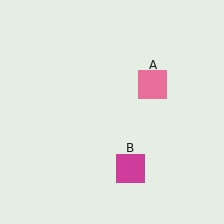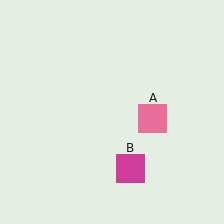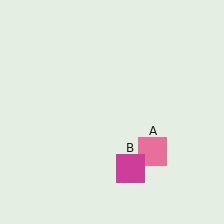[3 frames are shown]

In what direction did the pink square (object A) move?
The pink square (object A) moved down.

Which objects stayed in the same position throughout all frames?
Magenta square (object B) remained stationary.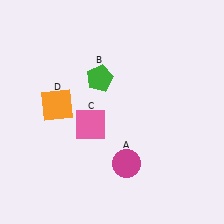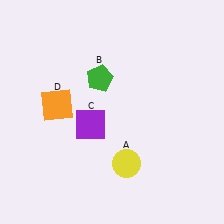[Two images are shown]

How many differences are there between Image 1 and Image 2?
There are 2 differences between the two images.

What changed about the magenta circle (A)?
In Image 1, A is magenta. In Image 2, it changed to yellow.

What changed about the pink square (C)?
In Image 1, C is pink. In Image 2, it changed to purple.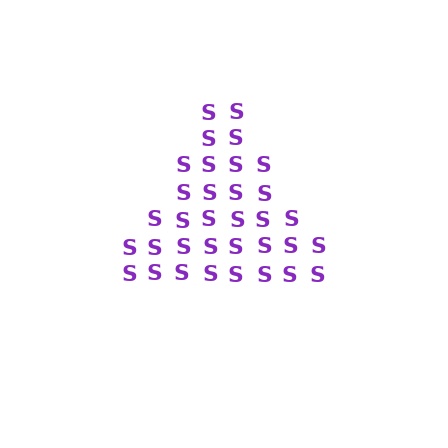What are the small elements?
The small elements are letter S's.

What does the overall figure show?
The overall figure shows a triangle.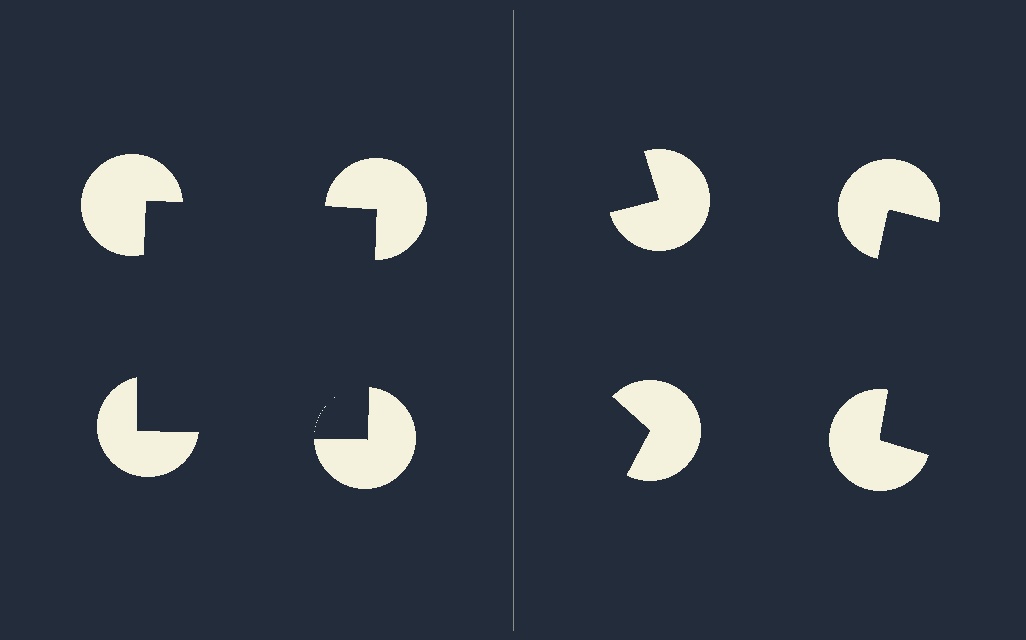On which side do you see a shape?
An illusory square appears on the left side. On the right side the wedge cuts are rotated, so no coherent shape forms.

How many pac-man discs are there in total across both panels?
8 — 4 on each side.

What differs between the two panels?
The pac-man discs are positioned identically on both sides; only the wedge orientations differ. On the left they align to a square; on the right they are misaligned.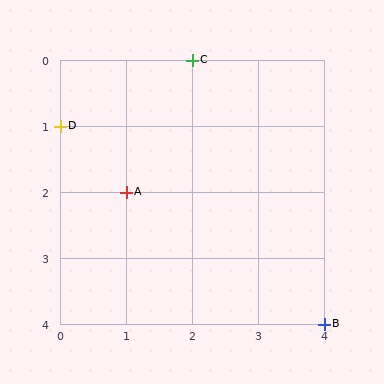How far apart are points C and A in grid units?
Points C and A are 1 column and 2 rows apart (about 2.2 grid units diagonally).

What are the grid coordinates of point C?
Point C is at grid coordinates (2, 0).